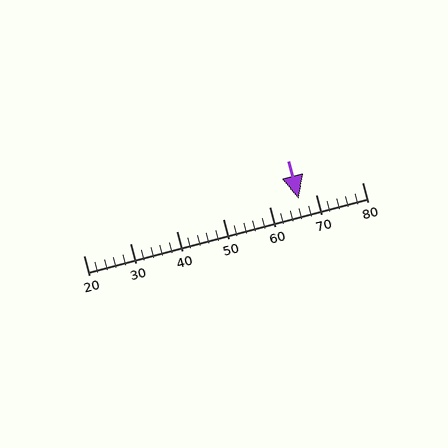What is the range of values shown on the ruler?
The ruler shows values from 20 to 80.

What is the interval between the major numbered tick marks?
The major tick marks are spaced 10 units apart.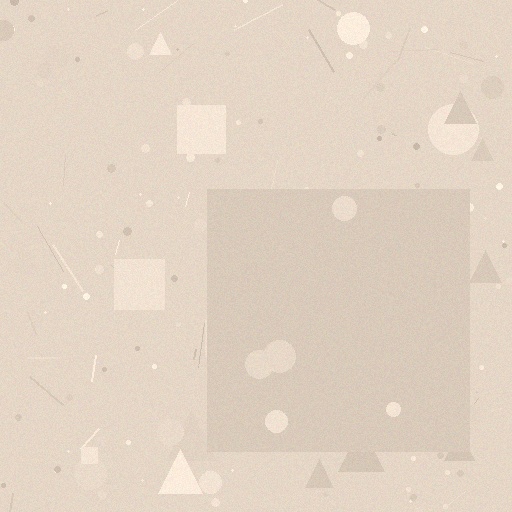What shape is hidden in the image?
A square is hidden in the image.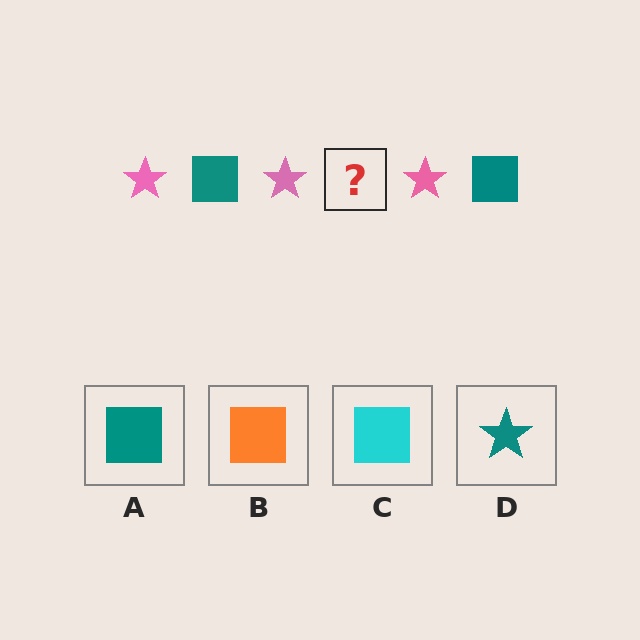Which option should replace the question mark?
Option A.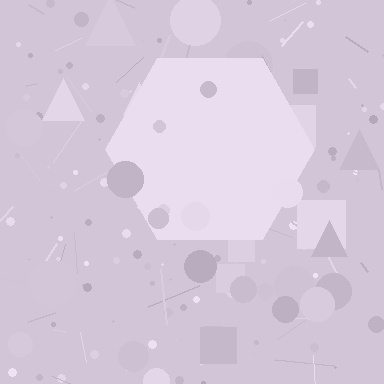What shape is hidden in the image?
A hexagon is hidden in the image.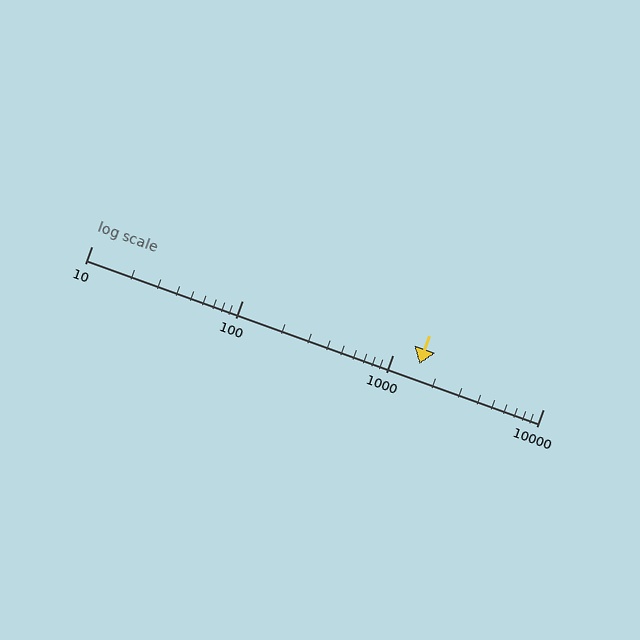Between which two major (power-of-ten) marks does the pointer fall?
The pointer is between 1000 and 10000.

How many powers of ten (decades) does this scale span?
The scale spans 3 decades, from 10 to 10000.